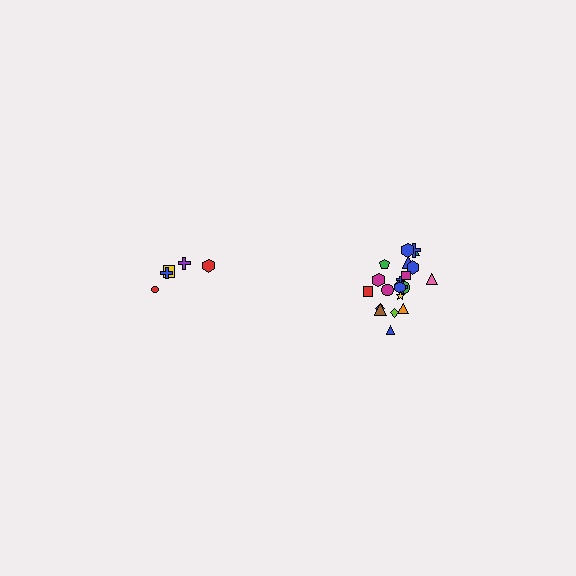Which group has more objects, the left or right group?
The right group.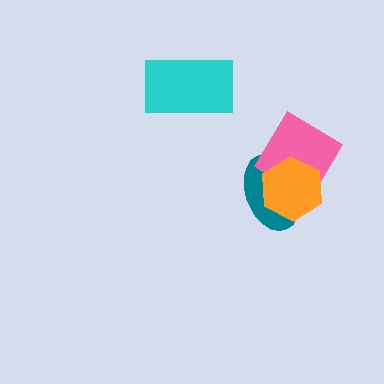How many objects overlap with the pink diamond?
2 objects overlap with the pink diamond.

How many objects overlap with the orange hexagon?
2 objects overlap with the orange hexagon.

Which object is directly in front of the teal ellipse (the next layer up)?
The pink diamond is directly in front of the teal ellipse.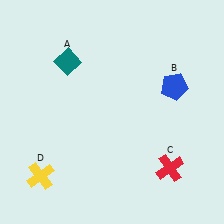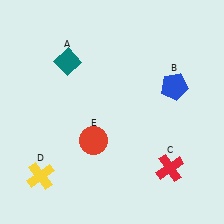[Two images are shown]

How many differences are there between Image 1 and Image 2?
There is 1 difference between the two images.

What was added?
A red circle (E) was added in Image 2.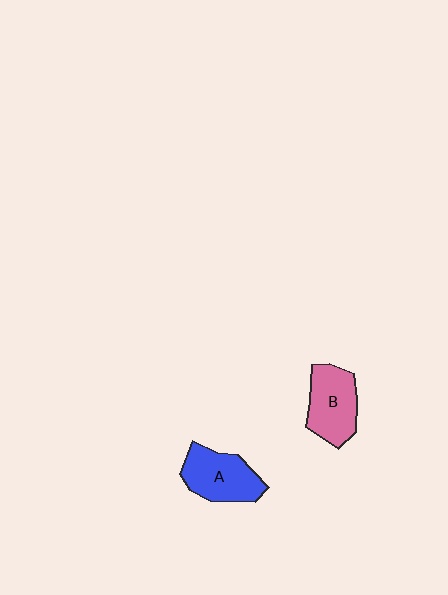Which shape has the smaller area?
Shape B (pink).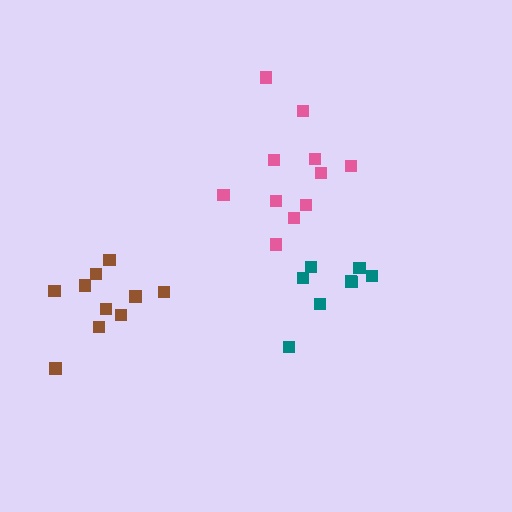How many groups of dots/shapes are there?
There are 3 groups.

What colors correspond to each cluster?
The clusters are colored: brown, teal, pink.